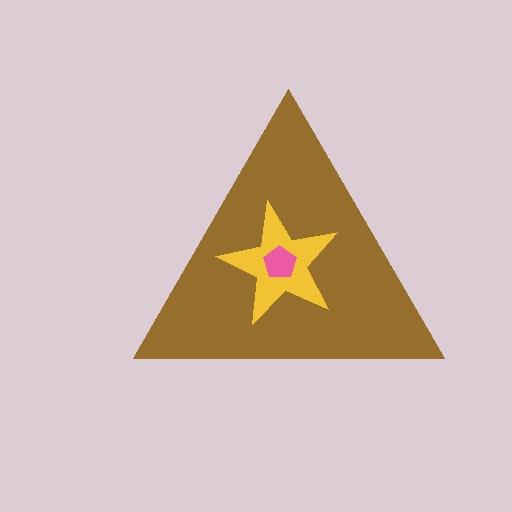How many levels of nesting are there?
3.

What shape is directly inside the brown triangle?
The yellow star.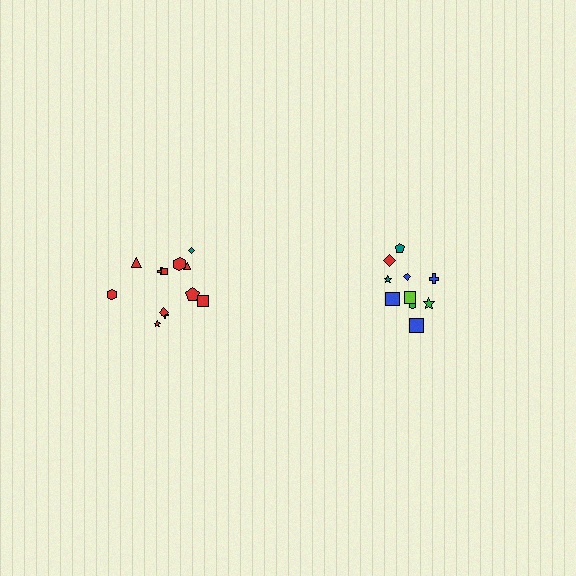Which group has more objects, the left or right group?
The left group.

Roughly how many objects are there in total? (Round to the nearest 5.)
Roughly 20 objects in total.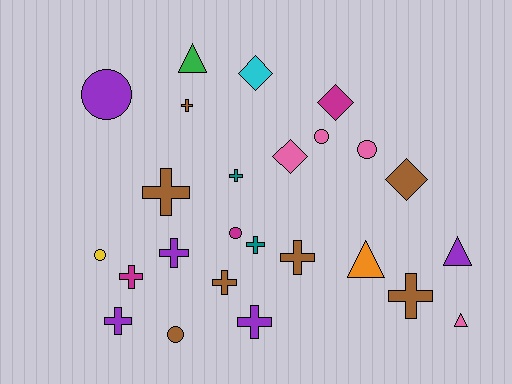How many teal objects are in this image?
There are 2 teal objects.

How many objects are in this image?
There are 25 objects.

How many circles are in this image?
There are 6 circles.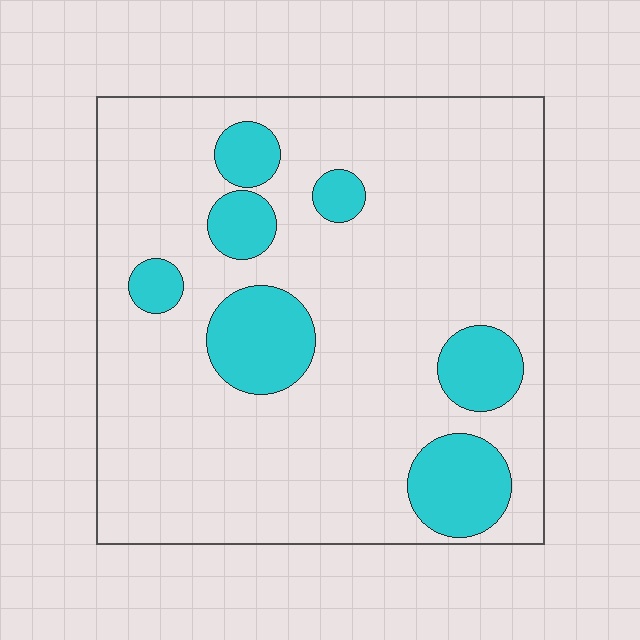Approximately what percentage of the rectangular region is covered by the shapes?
Approximately 20%.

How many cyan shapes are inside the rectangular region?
7.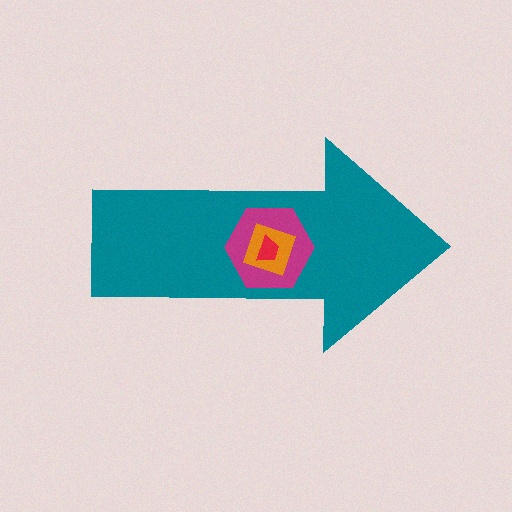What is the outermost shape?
The teal arrow.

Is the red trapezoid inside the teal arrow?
Yes.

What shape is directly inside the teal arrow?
The magenta hexagon.